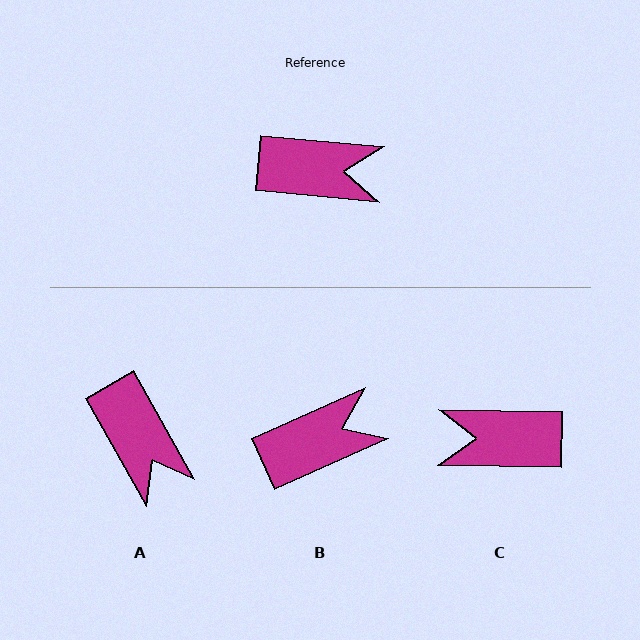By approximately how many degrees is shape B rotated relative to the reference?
Approximately 30 degrees counter-clockwise.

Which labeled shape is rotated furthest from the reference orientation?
C, about 176 degrees away.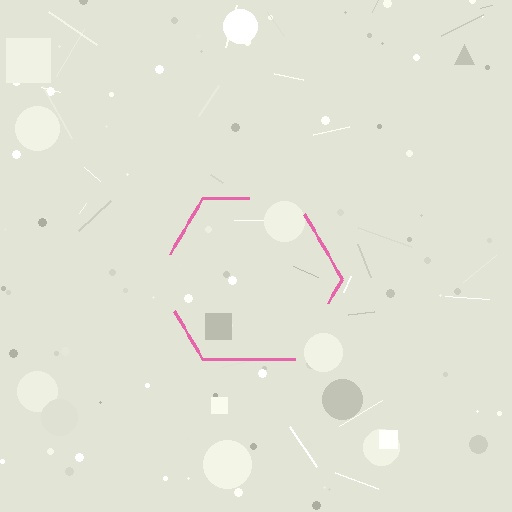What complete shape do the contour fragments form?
The contour fragments form a hexagon.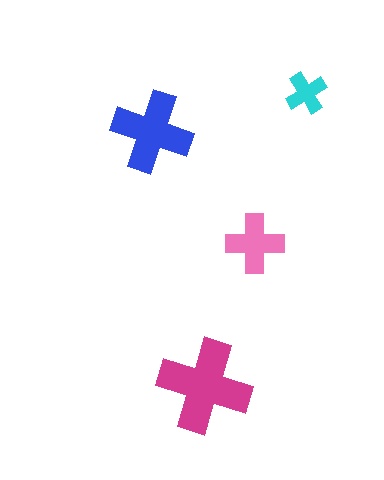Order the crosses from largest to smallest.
the magenta one, the blue one, the pink one, the cyan one.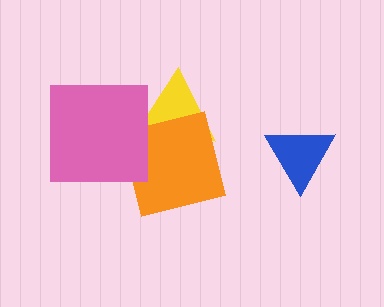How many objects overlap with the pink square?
2 objects overlap with the pink square.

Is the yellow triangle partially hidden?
Yes, it is partially covered by another shape.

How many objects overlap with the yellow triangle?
2 objects overlap with the yellow triangle.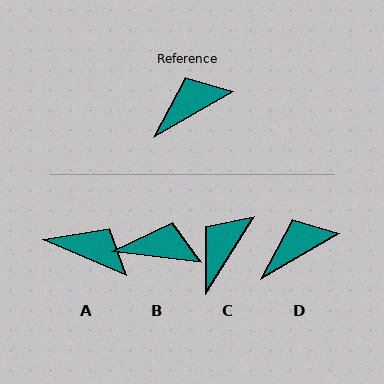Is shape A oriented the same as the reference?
No, it is off by about 53 degrees.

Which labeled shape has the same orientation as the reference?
D.